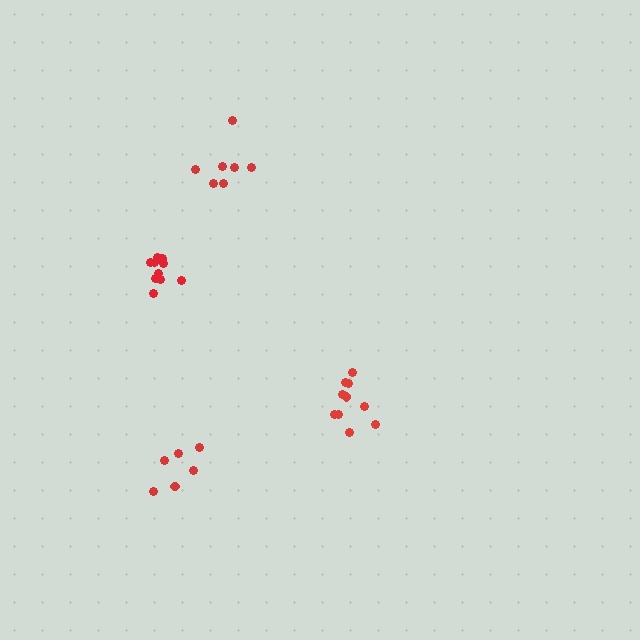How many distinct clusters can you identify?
There are 4 distinct clusters.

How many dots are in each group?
Group 1: 10 dots, Group 2: 11 dots, Group 3: 7 dots, Group 4: 6 dots (34 total).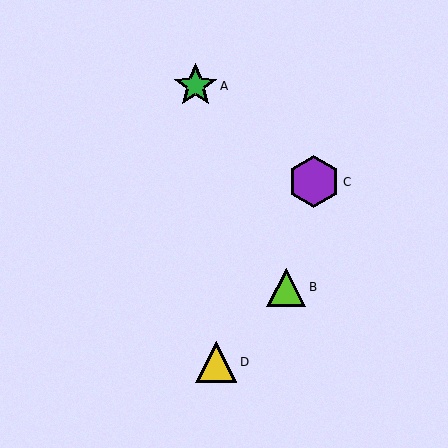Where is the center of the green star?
The center of the green star is at (195, 86).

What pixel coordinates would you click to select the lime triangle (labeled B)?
Click at (286, 287) to select the lime triangle B.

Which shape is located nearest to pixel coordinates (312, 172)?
The purple hexagon (labeled C) at (314, 182) is nearest to that location.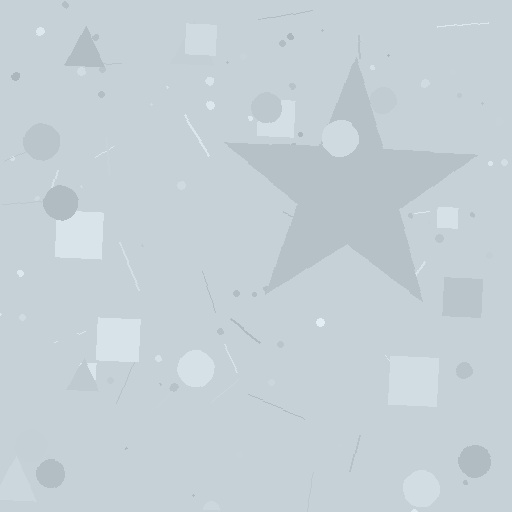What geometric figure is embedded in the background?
A star is embedded in the background.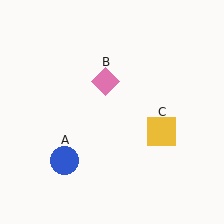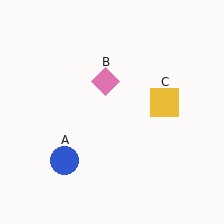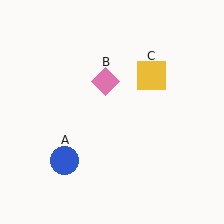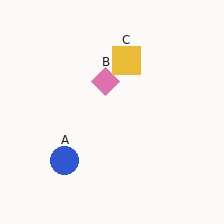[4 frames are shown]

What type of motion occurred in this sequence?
The yellow square (object C) rotated counterclockwise around the center of the scene.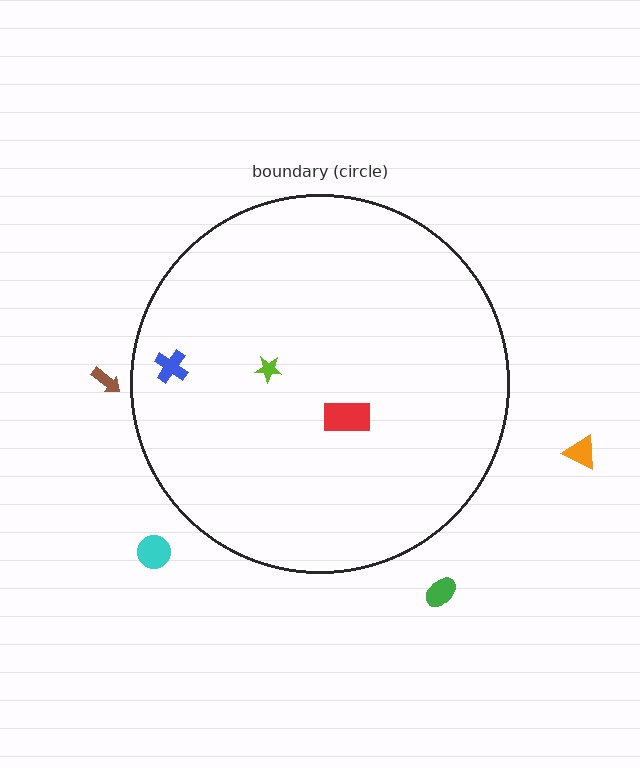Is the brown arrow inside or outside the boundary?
Outside.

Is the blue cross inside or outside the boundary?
Inside.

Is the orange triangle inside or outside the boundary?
Outside.